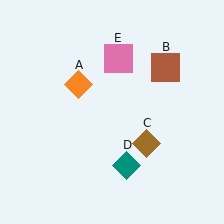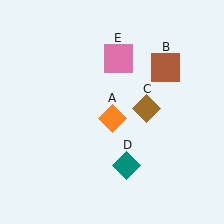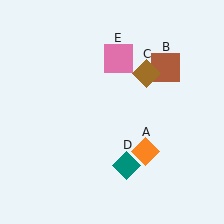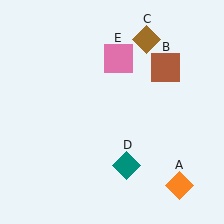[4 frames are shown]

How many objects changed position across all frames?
2 objects changed position: orange diamond (object A), brown diamond (object C).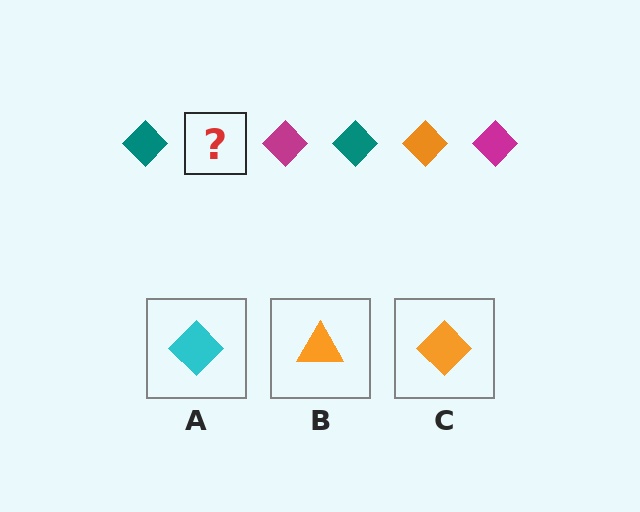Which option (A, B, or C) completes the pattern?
C.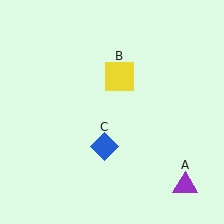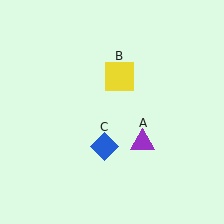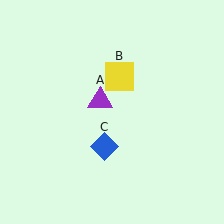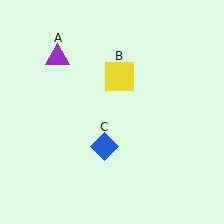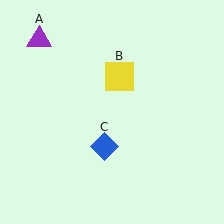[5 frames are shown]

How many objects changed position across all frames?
1 object changed position: purple triangle (object A).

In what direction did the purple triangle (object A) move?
The purple triangle (object A) moved up and to the left.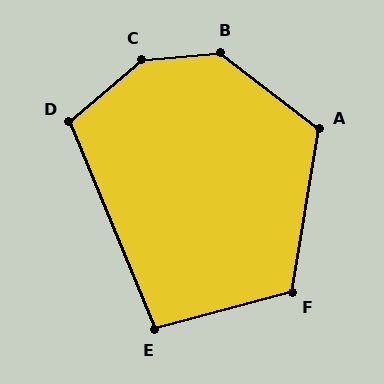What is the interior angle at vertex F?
Approximately 114 degrees (obtuse).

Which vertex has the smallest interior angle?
E, at approximately 98 degrees.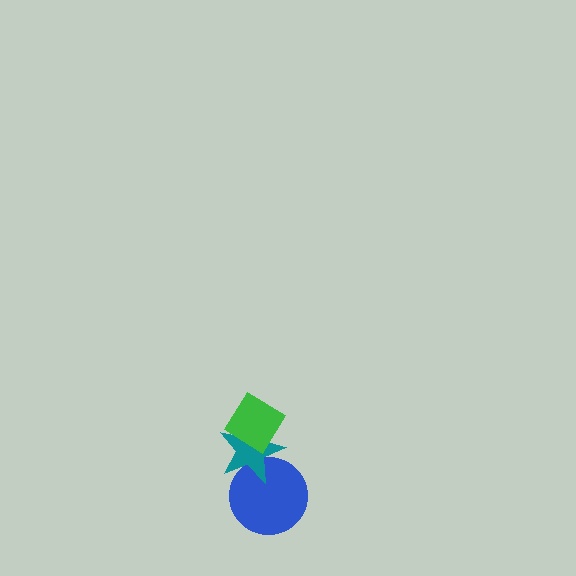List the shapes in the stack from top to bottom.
From top to bottom: the green diamond, the teal star, the blue circle.